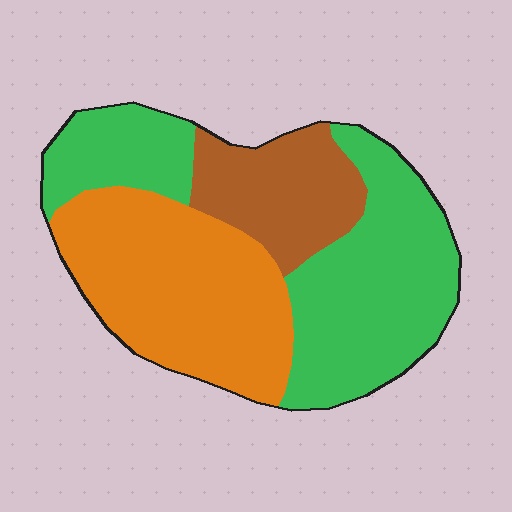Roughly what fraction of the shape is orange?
Orange covers around 35% of the shape.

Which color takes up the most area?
Green, at roughly 45%.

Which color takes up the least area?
Brown, at roughly 20%.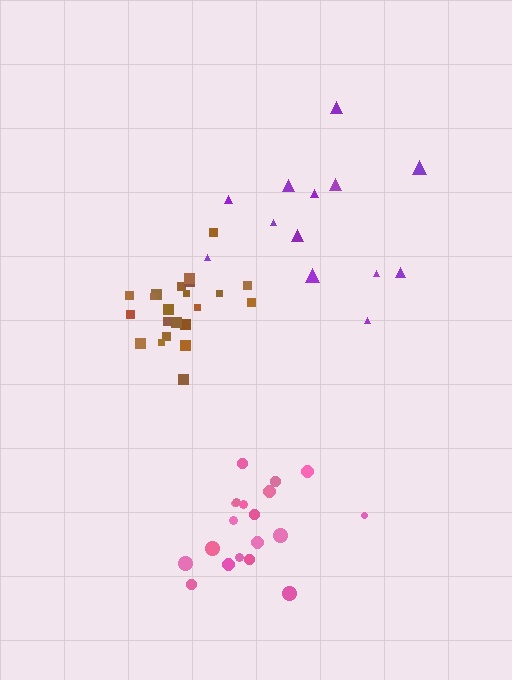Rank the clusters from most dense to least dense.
brown, pink, purple.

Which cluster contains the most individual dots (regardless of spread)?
Brown (22).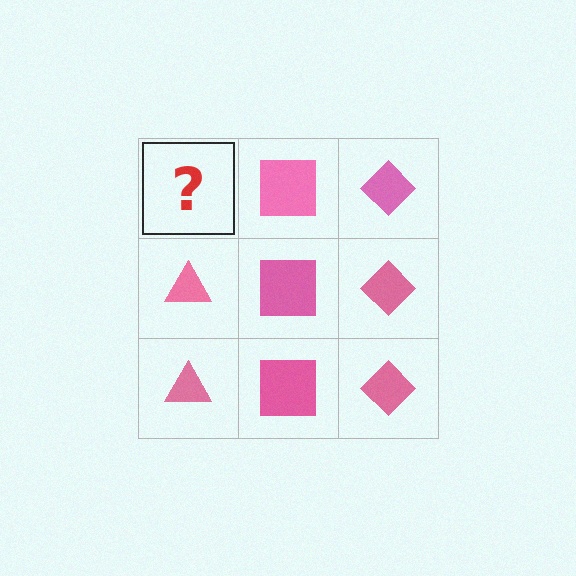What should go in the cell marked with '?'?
The missing cell should contain a pink triangle.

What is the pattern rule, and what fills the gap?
The rule is that each column has a consistent shape. The gap should be filled with a pink triangle.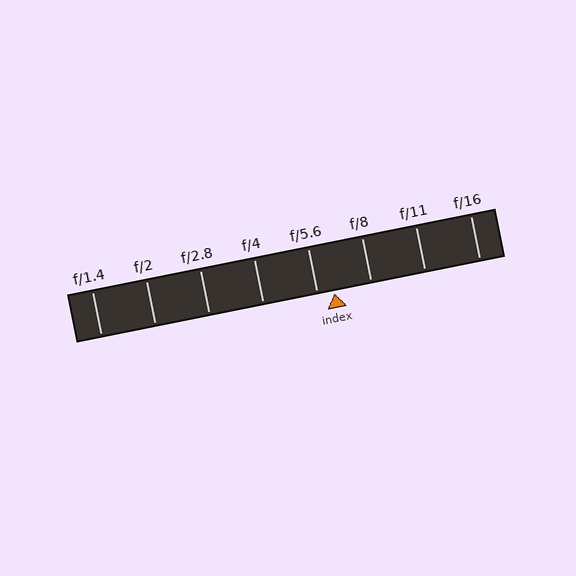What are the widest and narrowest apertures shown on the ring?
The widest aperture shown is f/1.4 and the narrowest is f/16.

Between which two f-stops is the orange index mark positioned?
The index mark is between f/5.6 and f/8.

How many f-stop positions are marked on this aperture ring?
There are 8 f-stop positions marked.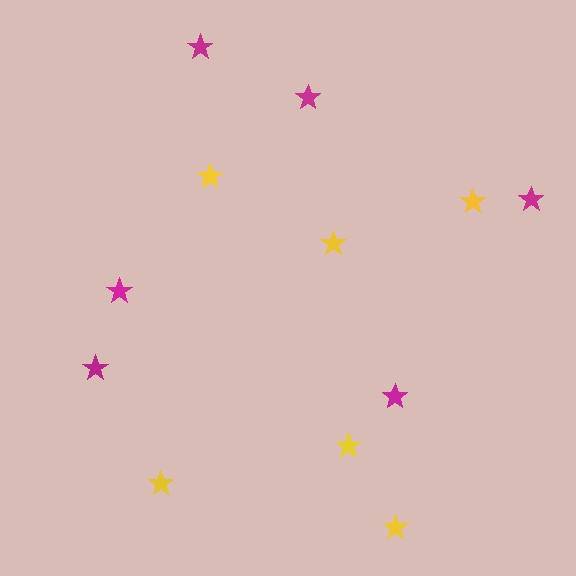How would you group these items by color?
There are 2 groups: one group of magenta stars (6) and one group of yellow stars (6).